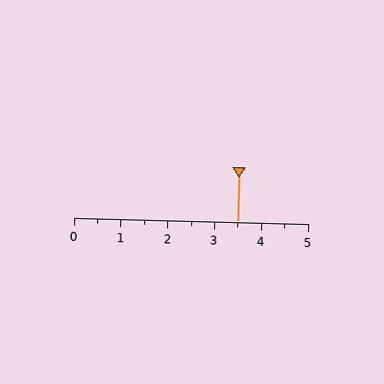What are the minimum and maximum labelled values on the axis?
The axis runs from 0 to 5.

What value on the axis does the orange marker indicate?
The marker indicates approximately 3.5.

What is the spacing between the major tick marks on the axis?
The major ticks are spaced 1 apart.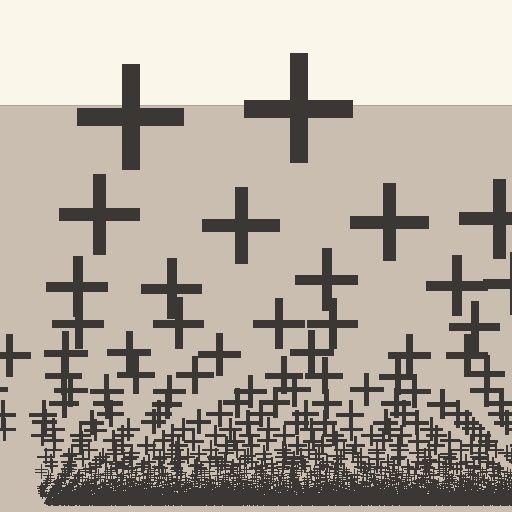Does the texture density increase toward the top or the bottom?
Density increases toward the bottom.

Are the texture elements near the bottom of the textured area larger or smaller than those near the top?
Smaller. The gradient is inverted — elements near the bottom are smaller and denser.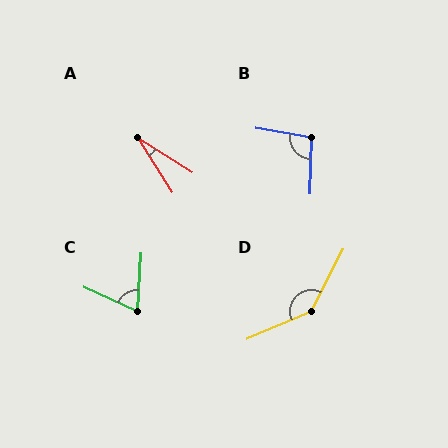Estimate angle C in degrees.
Approximately 69 degrees.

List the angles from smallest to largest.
A (25°), C (69°), B (99°), D (140°).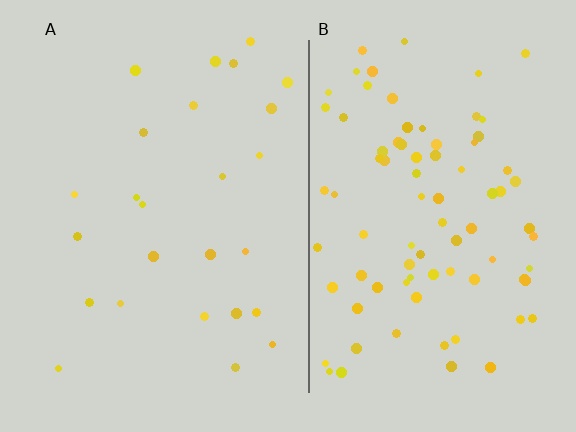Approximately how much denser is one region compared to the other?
Approximately 3.3× — region B over region A.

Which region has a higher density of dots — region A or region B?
B (the right).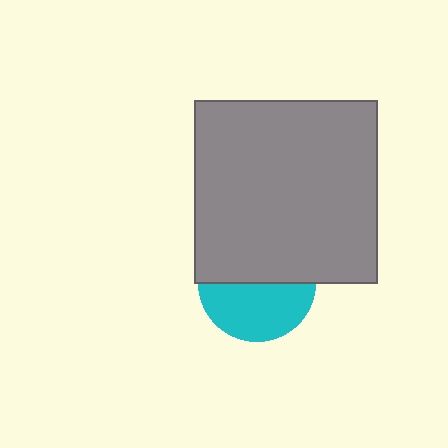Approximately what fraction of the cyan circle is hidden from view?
Roughly 51% of the cyan circle is hidden behind the gray square.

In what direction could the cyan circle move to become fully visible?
The cyan circle could move down. That would shift it out from behind the gray square entirely.